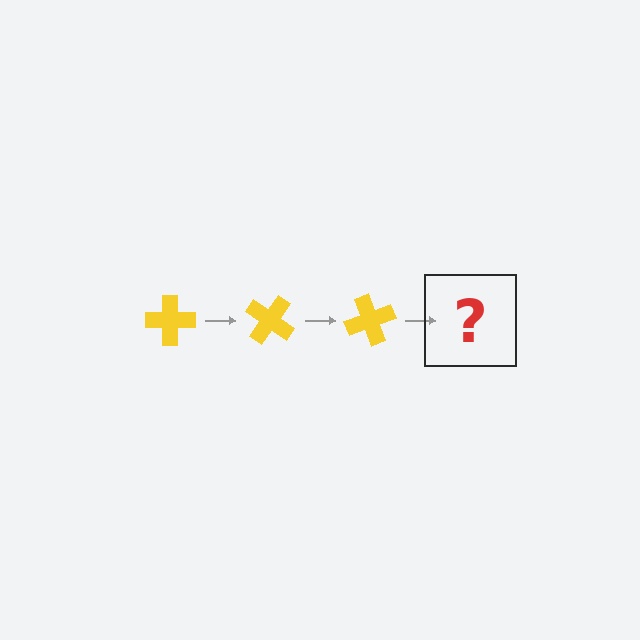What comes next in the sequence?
The next element should be a yellow cross rotated 105 degrees.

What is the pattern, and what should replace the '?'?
The pattern is that the cross rotates 35 degrees each step. The '?' should be a yellow cross rotated 105 degrees.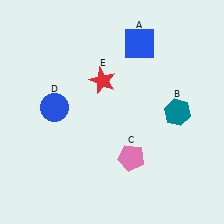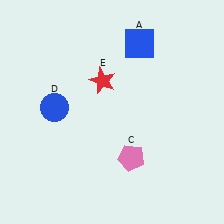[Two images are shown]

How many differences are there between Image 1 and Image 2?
There is 1 difference between the two images.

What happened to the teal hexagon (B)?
The teal hexagon (B) was removed in Image 2. It was in the bottom-right area of Image 1.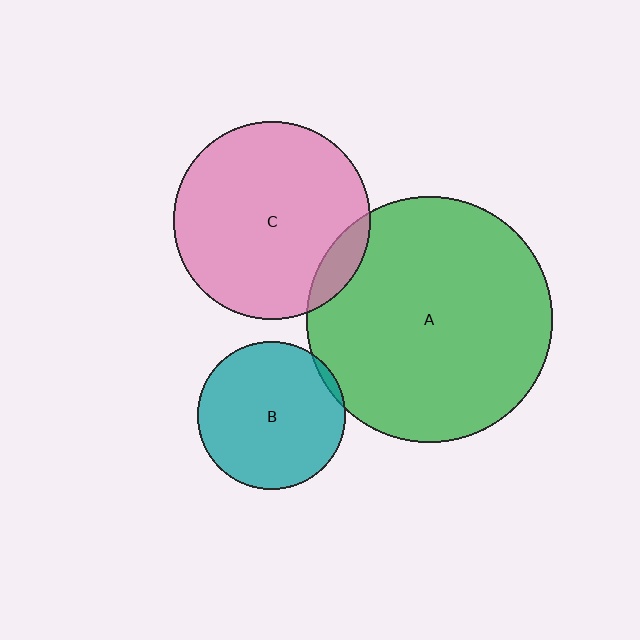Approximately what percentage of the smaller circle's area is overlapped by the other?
Approximately 5%.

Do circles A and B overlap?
Yes.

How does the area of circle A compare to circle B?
Approximately 2.8 times.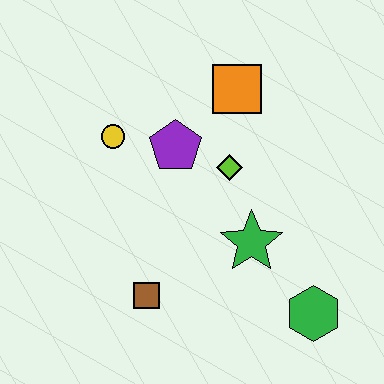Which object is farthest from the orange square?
The green hexagon is farthest from the orange square.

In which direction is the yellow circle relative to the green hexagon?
The yellow circle is to the left of the green hexagon.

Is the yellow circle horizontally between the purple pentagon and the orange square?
No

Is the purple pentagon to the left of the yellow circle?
No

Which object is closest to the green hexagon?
The green star is closest to the green hexagon.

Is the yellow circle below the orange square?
Yes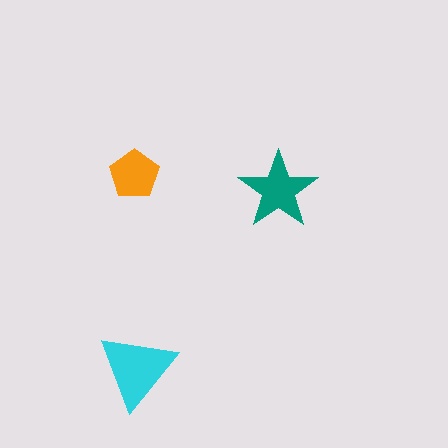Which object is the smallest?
The orange pentagon.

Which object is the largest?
The cyan triangle.